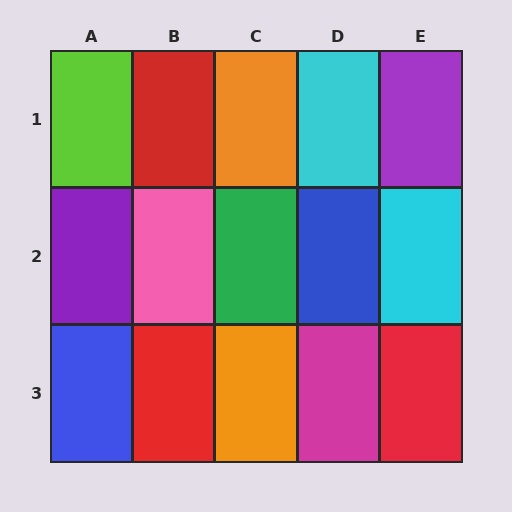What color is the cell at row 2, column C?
Green.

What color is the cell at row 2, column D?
Blue.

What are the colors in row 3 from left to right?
Blue, red, orange, magenta, red.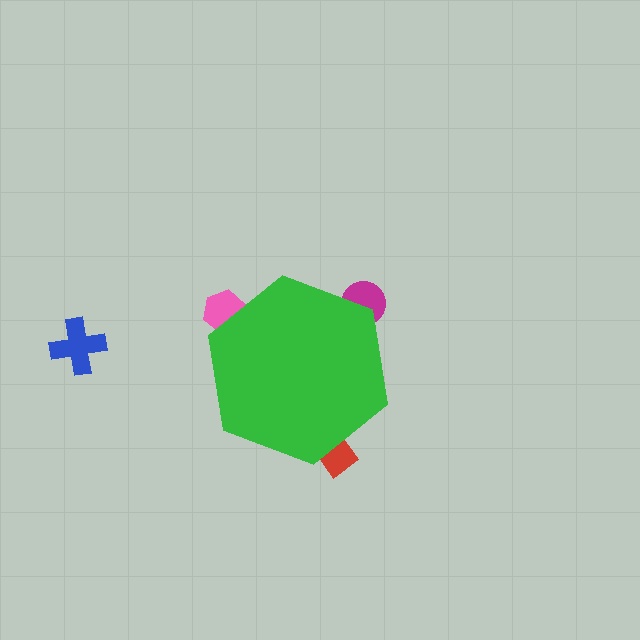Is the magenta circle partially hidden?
Yes, the magenta circle is partially hidden behind the green hexagon.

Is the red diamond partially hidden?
Yes, the red diamond is partially hidden behind the green hexagon.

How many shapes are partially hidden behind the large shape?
3 shapes are partially hidden.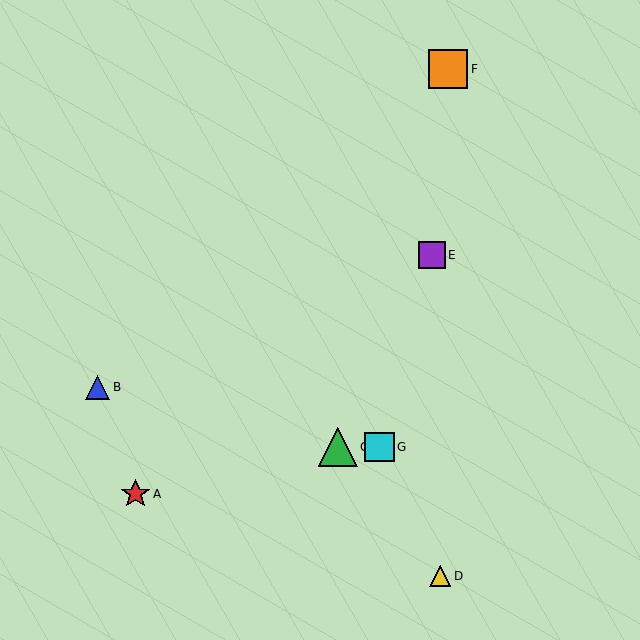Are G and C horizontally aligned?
Yes, both are at y≈447.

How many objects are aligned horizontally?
2 objects (C, G) are aligned horizontally.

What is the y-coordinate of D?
Object D is at y≈576.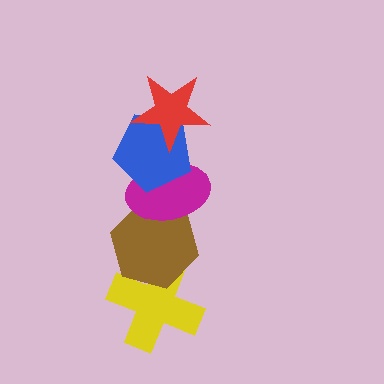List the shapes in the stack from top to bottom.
From top to bottom: the red star, the blue pentagon, the magenta ellipse, the brown hexagon, the yellow cross.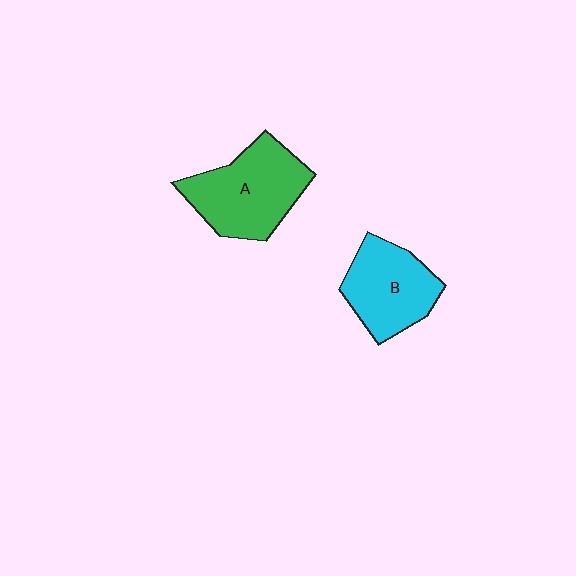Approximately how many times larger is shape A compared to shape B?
Approximately 1.2 times.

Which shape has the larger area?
Shape A (green).